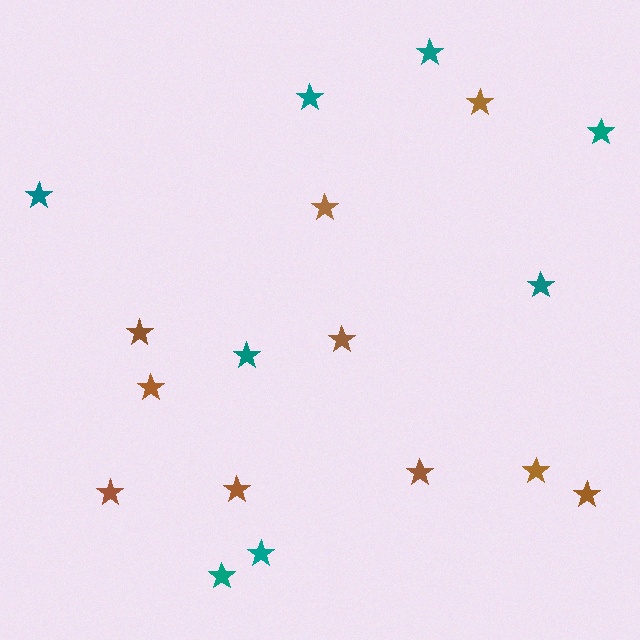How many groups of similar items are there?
There are 2 groups: one group of brown stars (10) and one group of teal stars (8).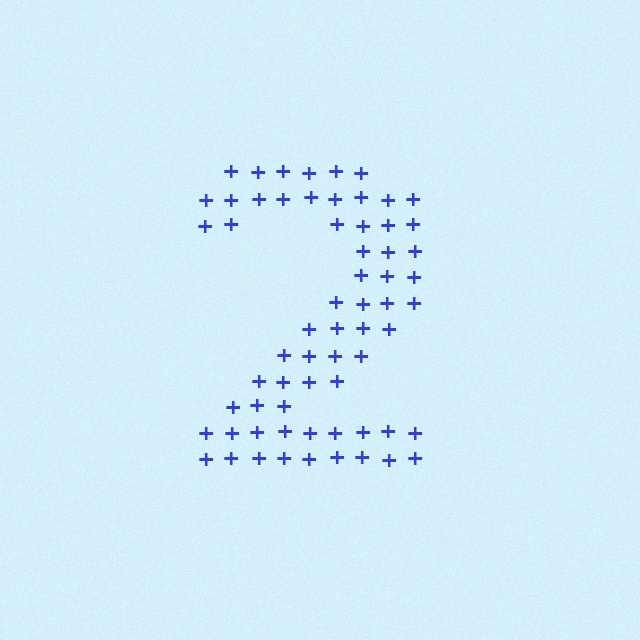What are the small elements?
The small elements are plus signs.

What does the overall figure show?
The overall figure shows the digit 2.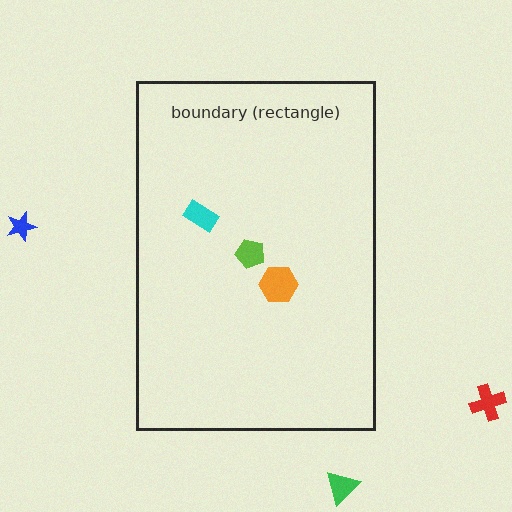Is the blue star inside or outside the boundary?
Outside.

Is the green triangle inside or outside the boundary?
Outside.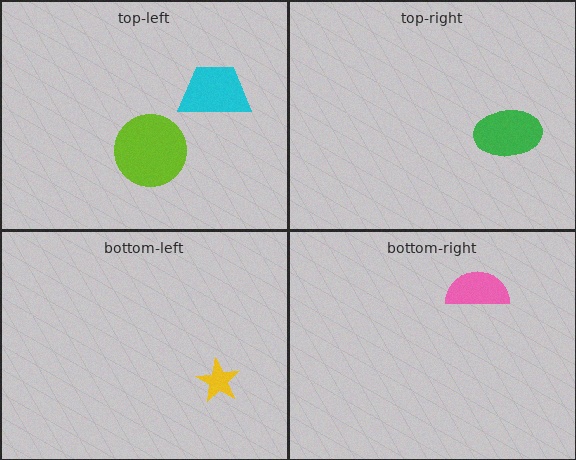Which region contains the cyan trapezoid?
The top-left region.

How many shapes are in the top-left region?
2.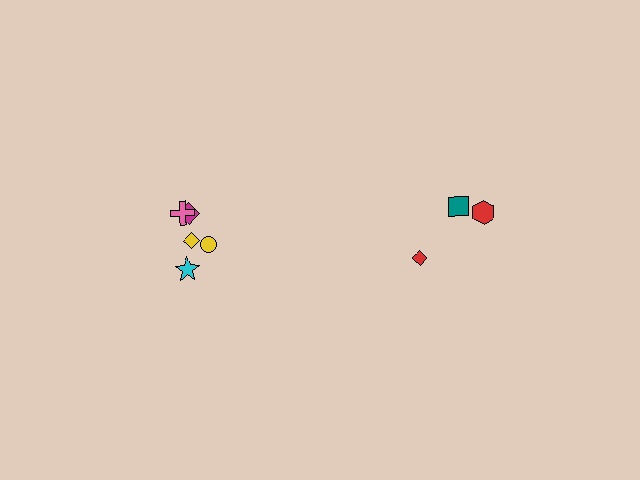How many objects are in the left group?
There are 5 objects.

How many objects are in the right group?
There are 3 objects.